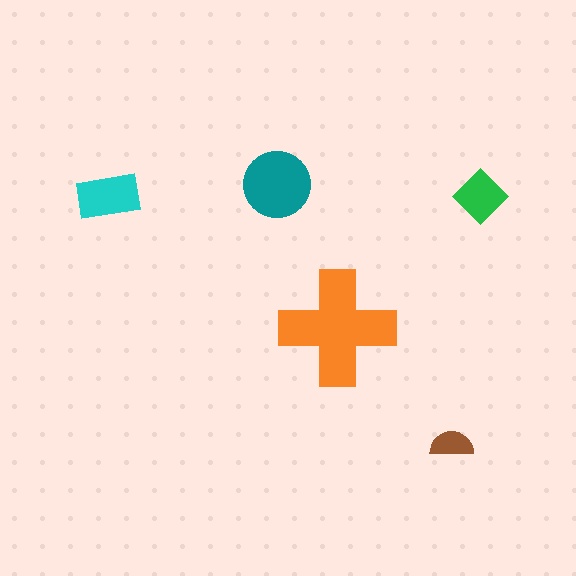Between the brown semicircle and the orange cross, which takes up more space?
The orange cross.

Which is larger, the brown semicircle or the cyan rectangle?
The cyan rectangle.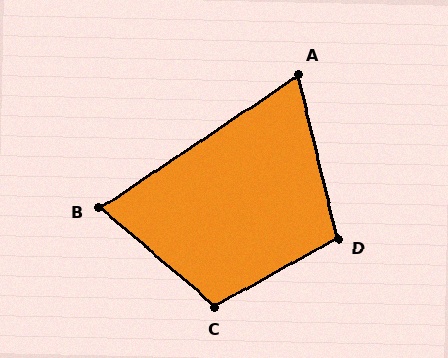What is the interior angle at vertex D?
Approximately 106 degrees (obtuse).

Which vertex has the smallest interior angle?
A, at approximately 70 degrees.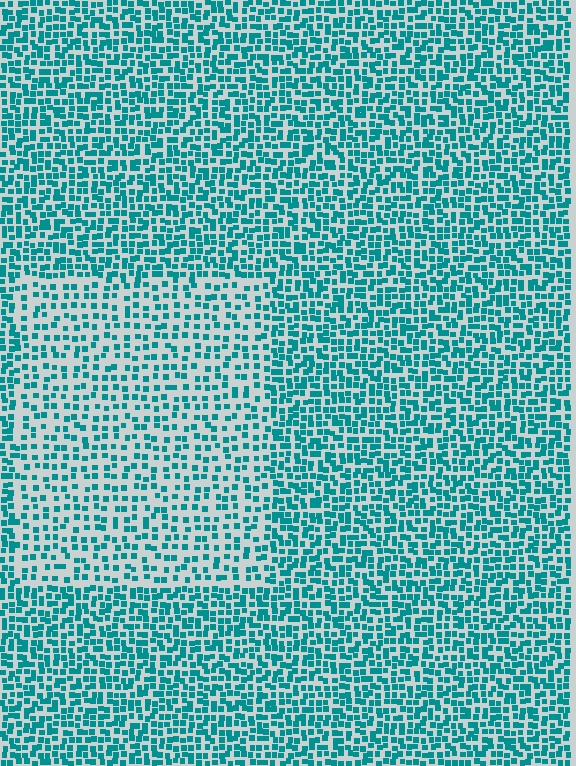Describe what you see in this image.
The image contains small teal elements arranged at two different densities. A rectangle-shaped region is visible where the elements are less densely packed than the surrounding area.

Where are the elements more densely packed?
The elements are more densely packed outside the rectangle boundary.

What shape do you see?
I see a rectangle.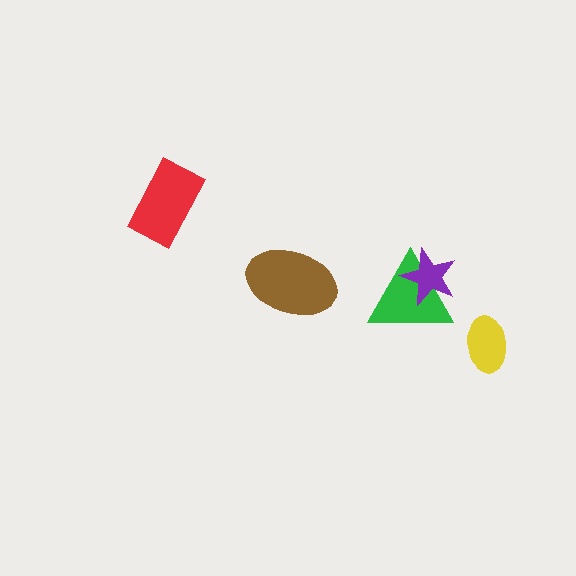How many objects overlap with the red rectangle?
0 objects overlap with the red rectangle.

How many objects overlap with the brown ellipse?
0 objects overlap with the brown ellipse.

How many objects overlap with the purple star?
1 object overlaps with the purple star.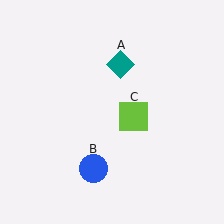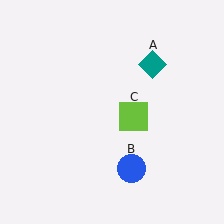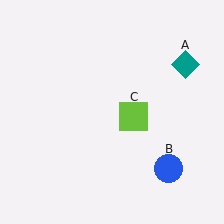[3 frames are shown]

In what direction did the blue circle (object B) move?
The blue circle (object B) moved right.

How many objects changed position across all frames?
2 objects changed position: teal diamond (object A), blue circle (object B).